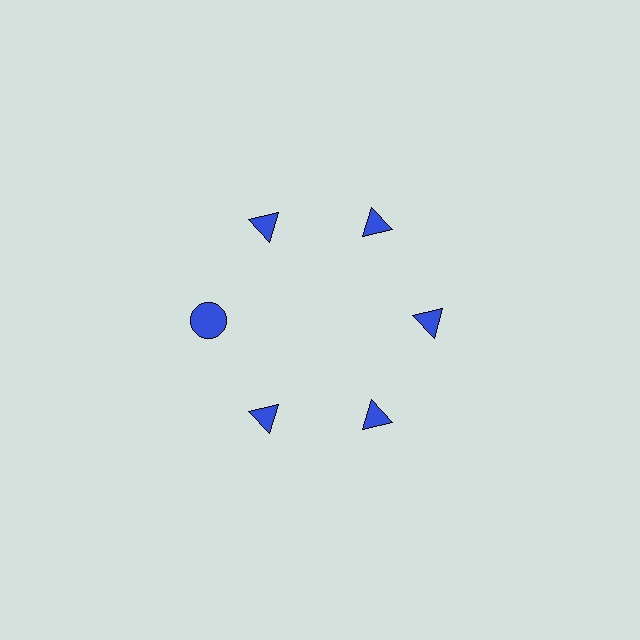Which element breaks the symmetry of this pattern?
The blue circle at roughly the 9 o'clock position breaks the symmetry. All other shapes are blue triangles.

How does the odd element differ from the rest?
It has a different shape: circle instead of triangle.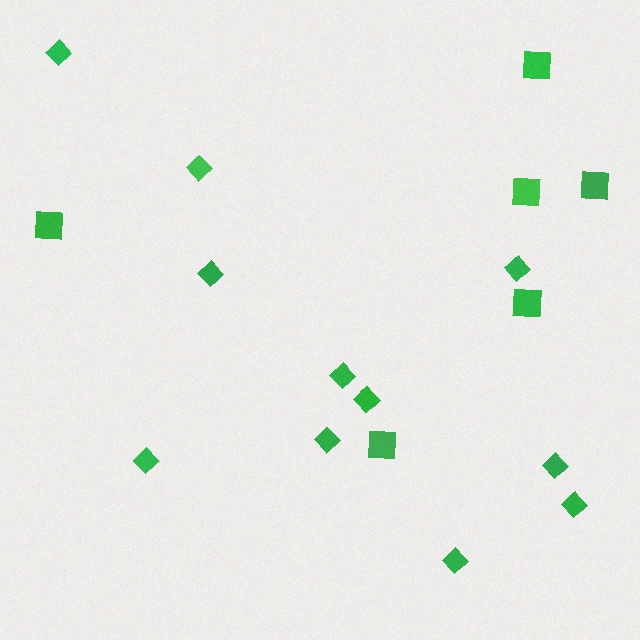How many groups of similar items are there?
There are 2 groups: one group of squares (6) and one group of diamonds (11).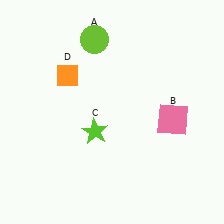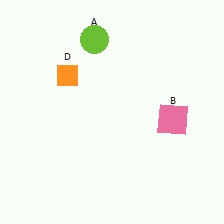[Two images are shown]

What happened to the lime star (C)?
The lime star (C) was removed in Image 2. It was in the bottom-left area of Image 1.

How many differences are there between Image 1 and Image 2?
There is 1 difference between the two images.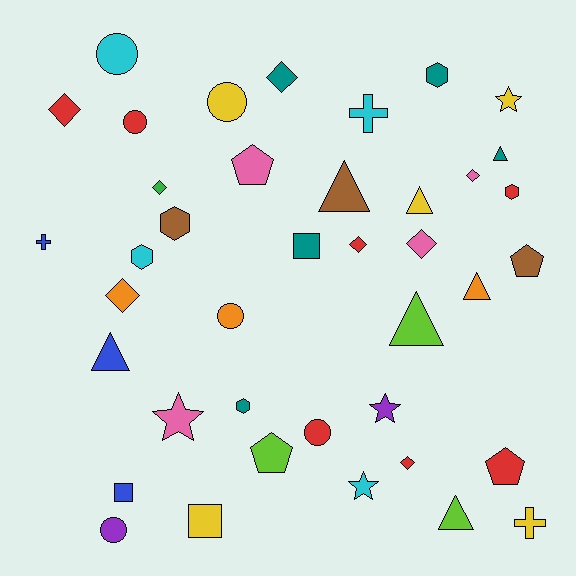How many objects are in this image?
There are 40 objects.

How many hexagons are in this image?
There are 5 hexagons.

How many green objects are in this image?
There is 1 green object.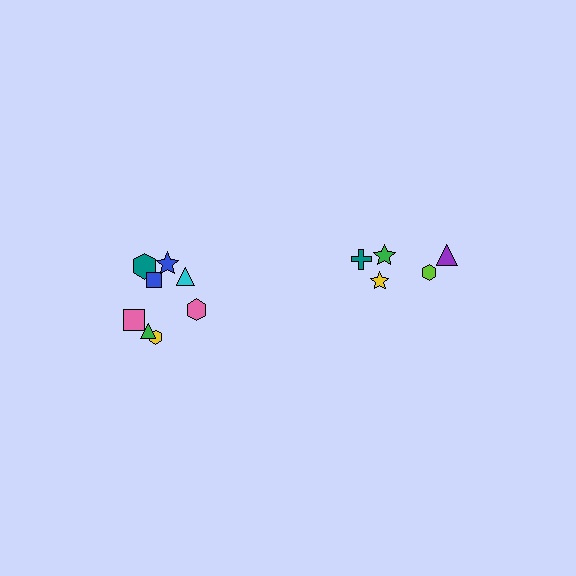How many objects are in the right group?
There are 5 objects.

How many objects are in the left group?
There are 8 objects.